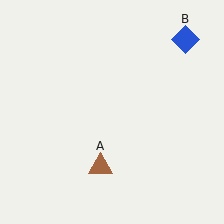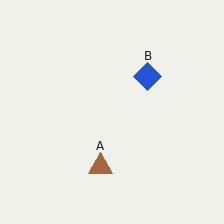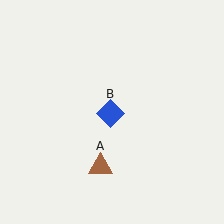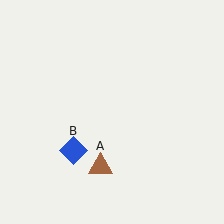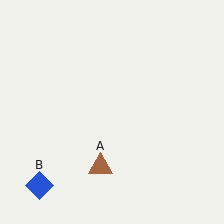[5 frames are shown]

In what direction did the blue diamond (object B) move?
The blue diamond (object B) moved down and to the left.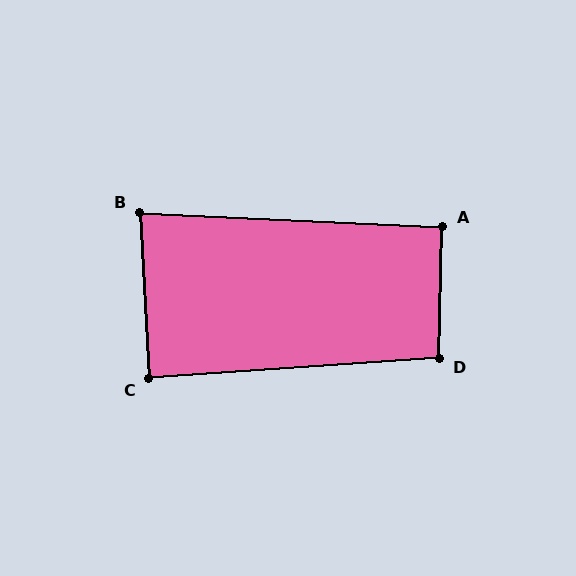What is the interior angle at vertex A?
Approximately 91 degrees (approximately right).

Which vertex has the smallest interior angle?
B, at approximately 84 degrees.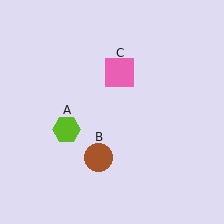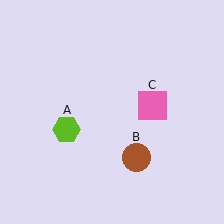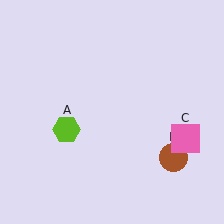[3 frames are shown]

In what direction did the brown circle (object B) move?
The brown circle (object B) moved right.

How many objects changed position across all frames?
2 objects changed position: brown circle (object B), pink square (object C).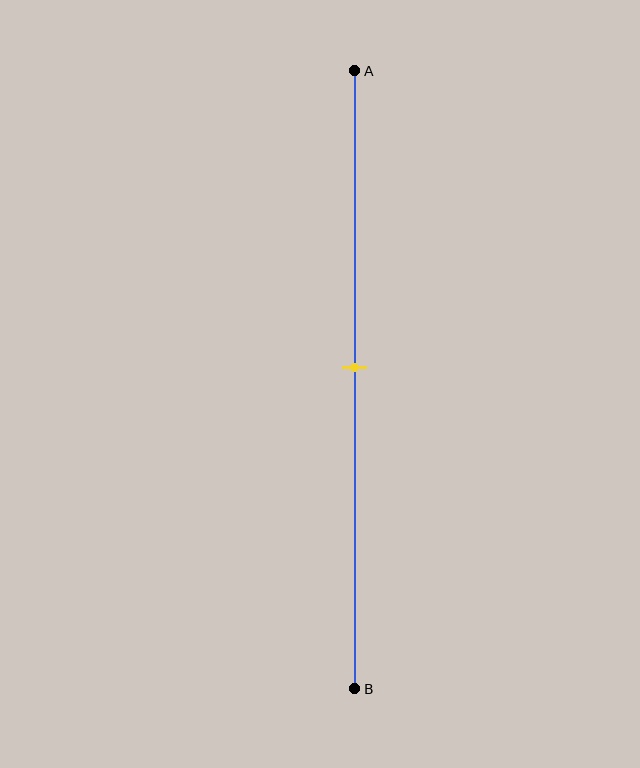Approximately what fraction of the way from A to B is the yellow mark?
The yellow mark is approximately 50% of the way from A to B.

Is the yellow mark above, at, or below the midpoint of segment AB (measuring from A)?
The yellow mark is approximately at the midpoint of segment AB.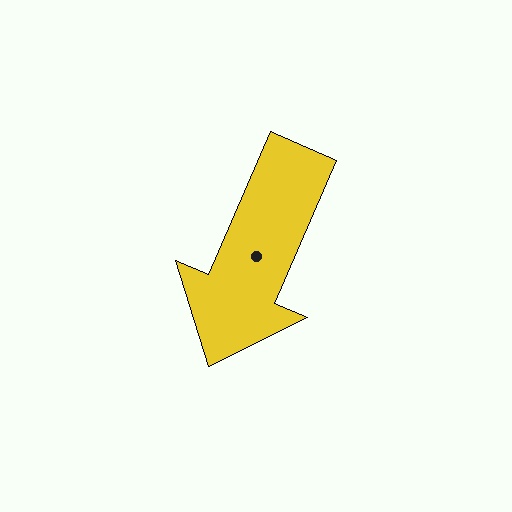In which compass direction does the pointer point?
Southwest.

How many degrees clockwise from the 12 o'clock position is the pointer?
Approximately 203 degrees.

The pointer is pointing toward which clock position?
Roughly 7 o'clock.